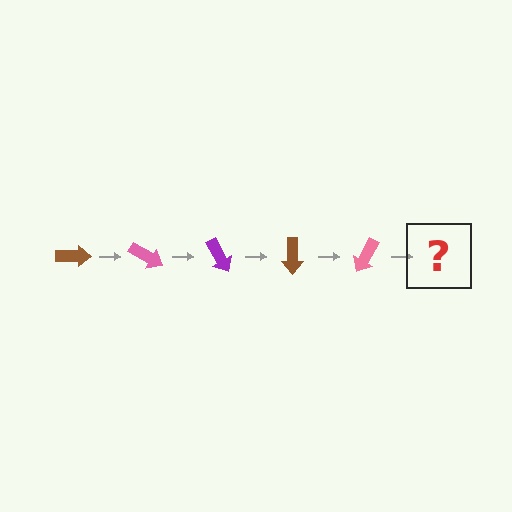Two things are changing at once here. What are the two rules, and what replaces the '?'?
The two rules are that it rotates 30 degrees each step and the color cycles through brown, pink, and purple. The '?' should be a purple arrow, rotated 150 degrees from the start.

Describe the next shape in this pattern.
It should be a purple arrow, rotated 150 degrees from the start.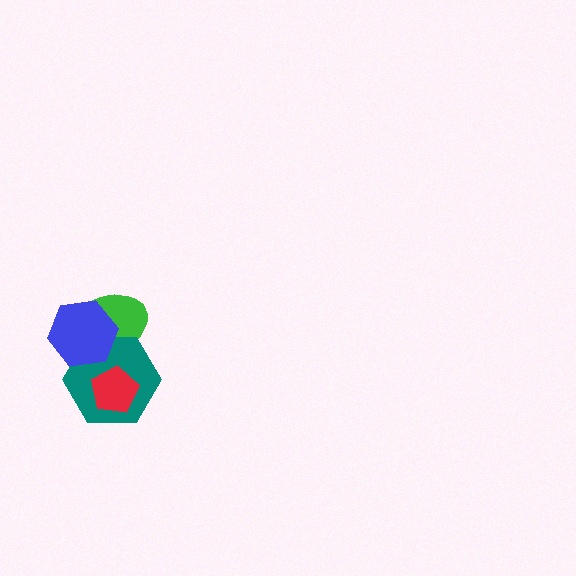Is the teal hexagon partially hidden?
Yes, it is partially covered by another shape.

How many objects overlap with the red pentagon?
1 object overlaps with the red pentagon.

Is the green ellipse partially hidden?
Yes, it is partially covered by another shape.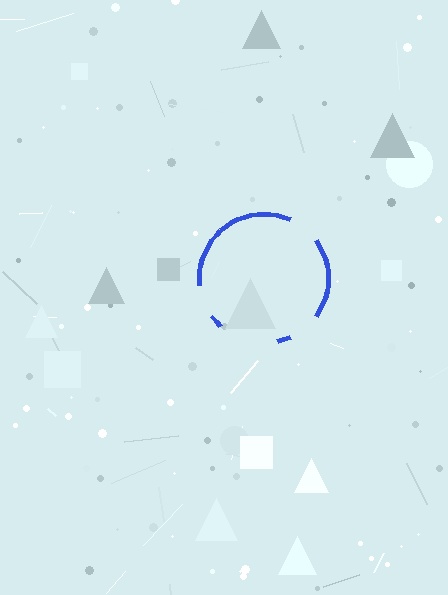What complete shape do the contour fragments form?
The contour fragments form a circle.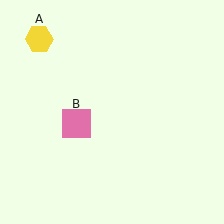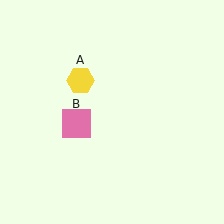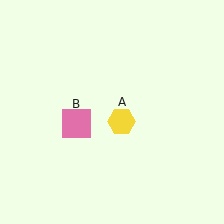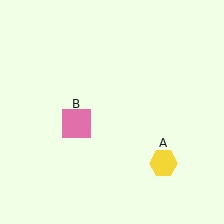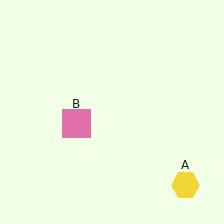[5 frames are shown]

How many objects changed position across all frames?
1 object changed position: yellow hexagon (object A).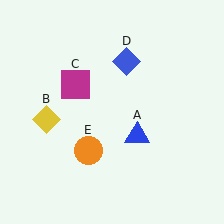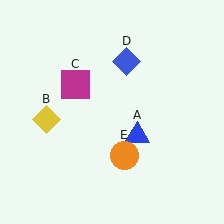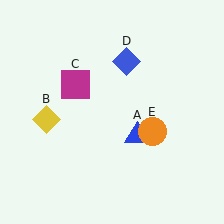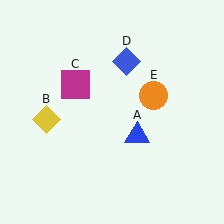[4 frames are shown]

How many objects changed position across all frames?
1 object changed position: orange circle (object E).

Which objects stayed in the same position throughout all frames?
Blue triangle (object A) and yellow diamond (object B) and magenta square (object C) and blue diamond (object D) remained stationary.